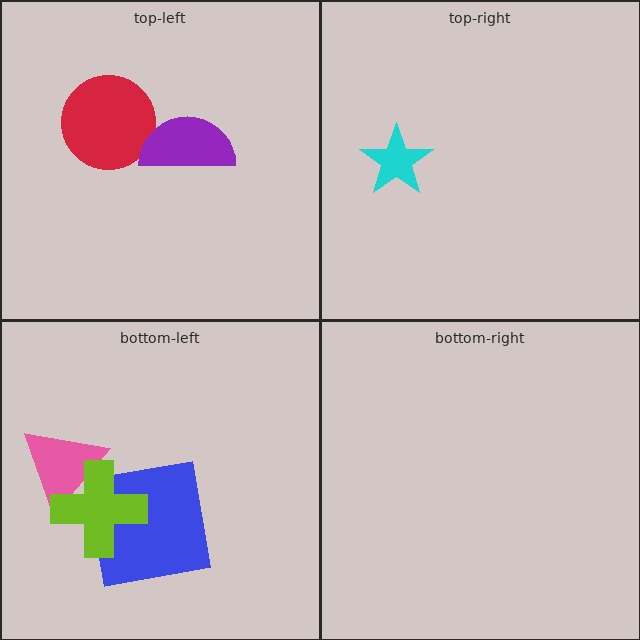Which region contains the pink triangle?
The bottom-left region.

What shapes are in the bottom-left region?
The blue square, the pink triangle, the lime cross.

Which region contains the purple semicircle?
The top-left region.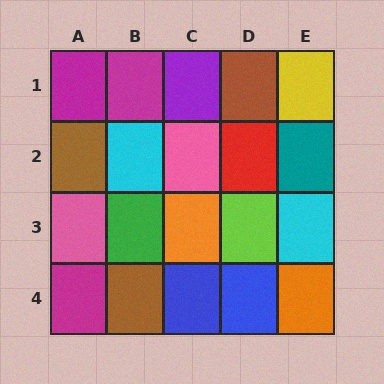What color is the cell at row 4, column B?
Brown.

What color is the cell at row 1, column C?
Purple.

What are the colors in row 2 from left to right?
Brown, cyan, pink, red, teal.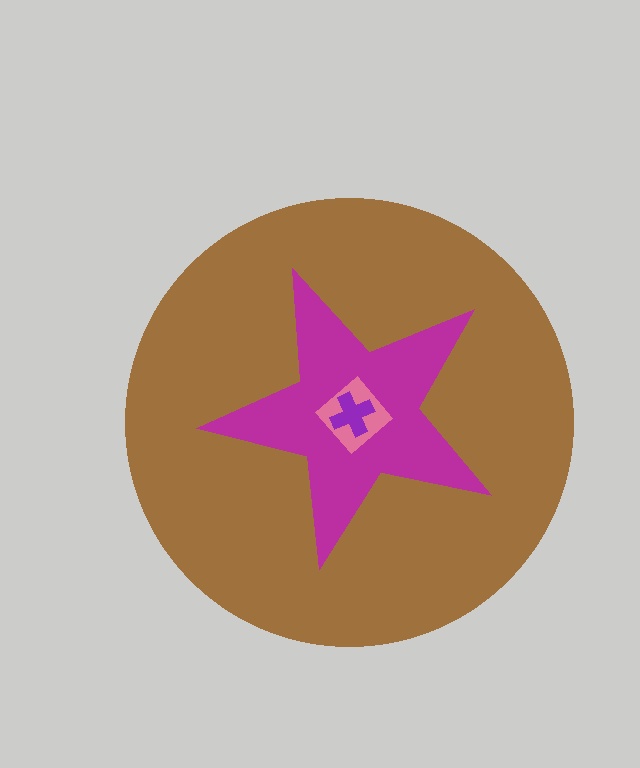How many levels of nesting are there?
4.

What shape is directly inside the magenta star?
The pink diamond.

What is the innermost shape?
The purple cross.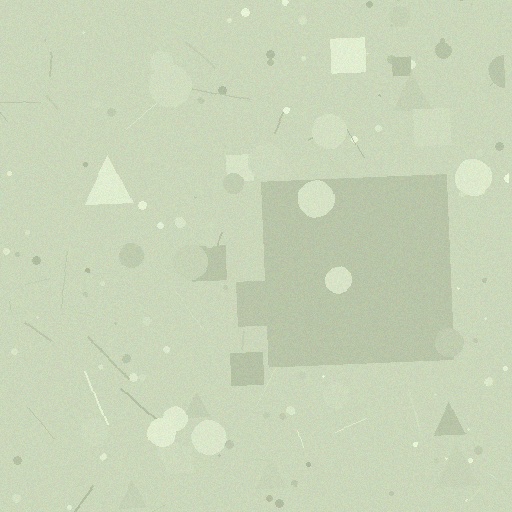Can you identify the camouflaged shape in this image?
The camouflaged shape is a square.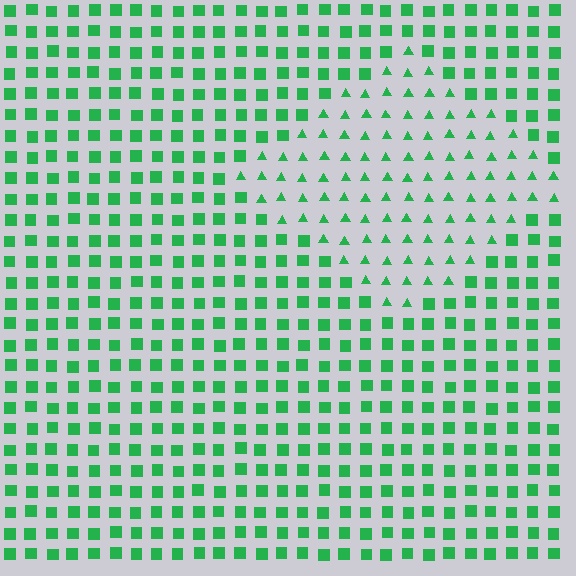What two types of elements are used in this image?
The image uses triangles inside the diamond region and squares outside it.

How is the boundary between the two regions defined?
The boundary is defined by a change in element shape: triangles inside vs. squares outside. All elements share the same color and spacing.